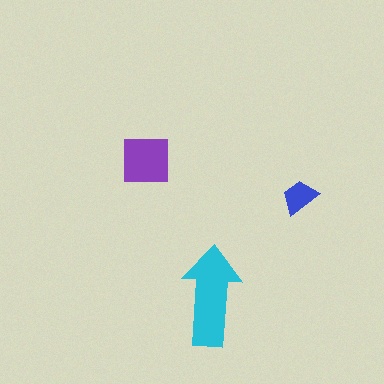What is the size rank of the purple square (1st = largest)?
2nd.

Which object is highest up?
The purple square is topmost.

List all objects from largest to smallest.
The cyan arrow, the purple square, the blue trapezoid.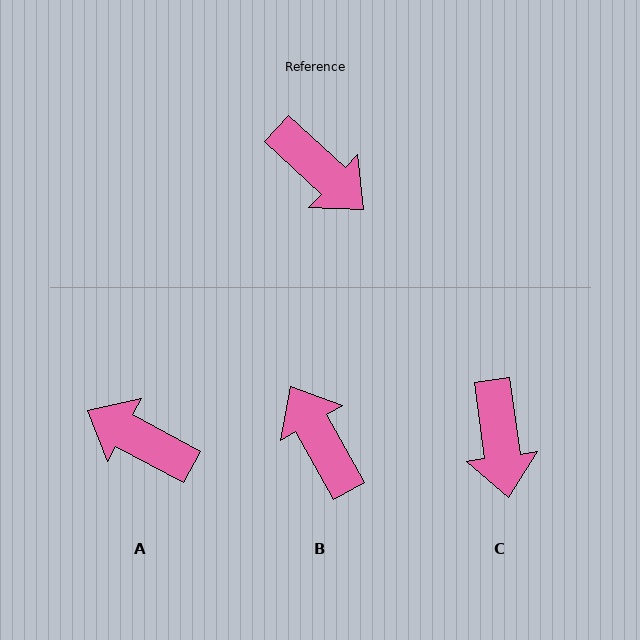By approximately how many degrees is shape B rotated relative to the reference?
Approximately 162 degrees counter-clockwise.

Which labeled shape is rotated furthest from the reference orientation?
A, about 166 degrees away.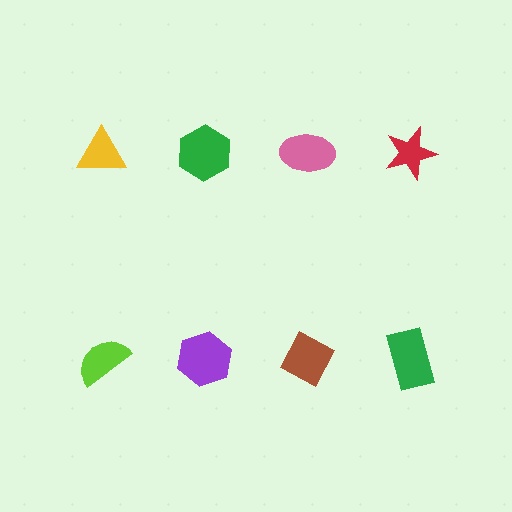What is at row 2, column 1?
A lime semicircle.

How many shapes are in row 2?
4 shapes.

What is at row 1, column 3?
A pink ellipse.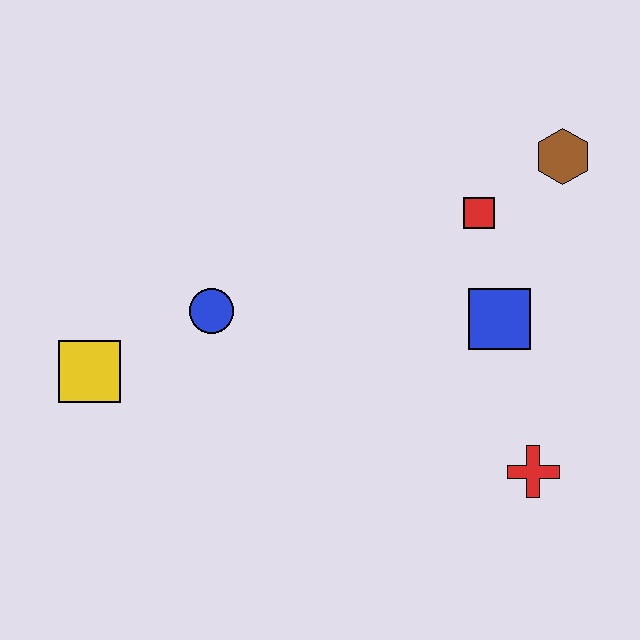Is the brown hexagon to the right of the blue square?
Yes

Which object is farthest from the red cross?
The yellow square is farthest from the red cross.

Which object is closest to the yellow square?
The blue circle is closest to the yellow square.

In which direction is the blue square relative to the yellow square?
The blue square is to the right of the yellow square.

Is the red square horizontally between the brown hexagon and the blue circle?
Yes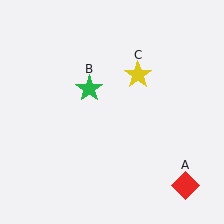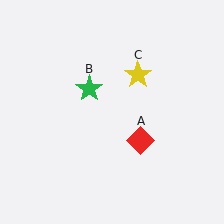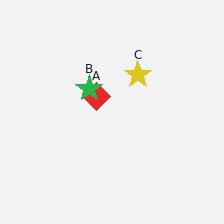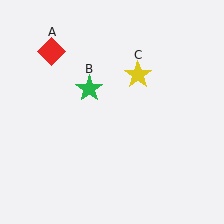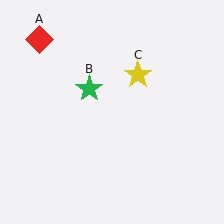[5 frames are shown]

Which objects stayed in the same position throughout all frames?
Green star (object B) and yellow star (object C) remained stationary.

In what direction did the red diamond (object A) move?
The red diamond (object A) moved up and to the left.